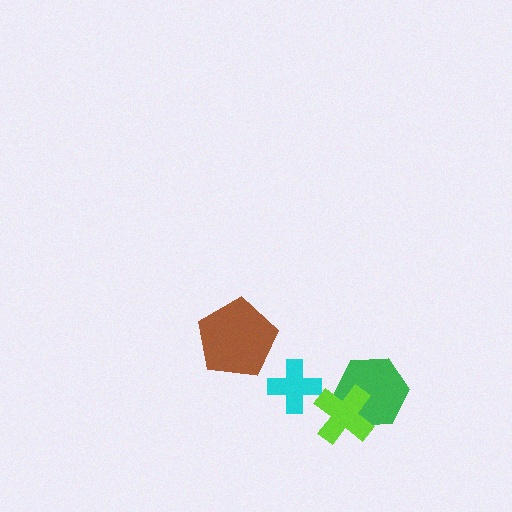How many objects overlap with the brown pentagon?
0 objects overlap with the brown pentagon.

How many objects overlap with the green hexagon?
1 object overlaps with the green hexagon.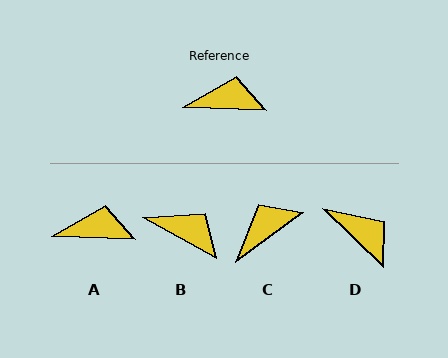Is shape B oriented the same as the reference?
No, it is off by about 27 degrees.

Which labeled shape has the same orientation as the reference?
A.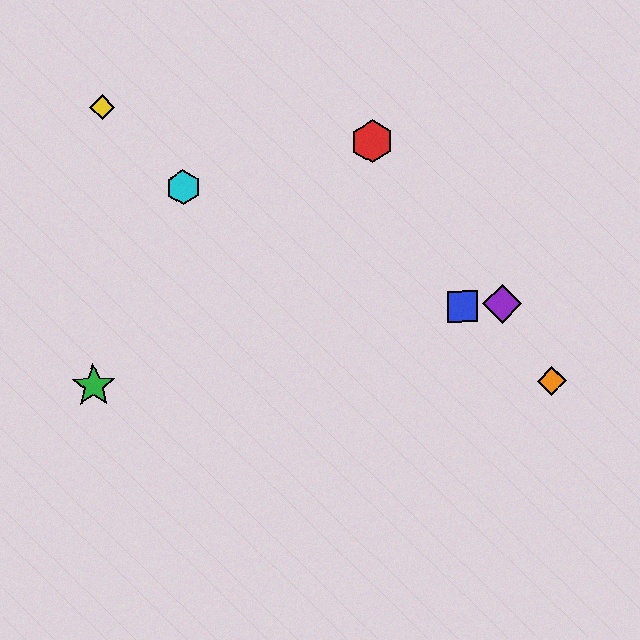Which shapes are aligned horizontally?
The green star, the orange diamond are aligned horizontally.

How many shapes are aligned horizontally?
2 shapes (the green star, the orange diamond) are aligned horizontally.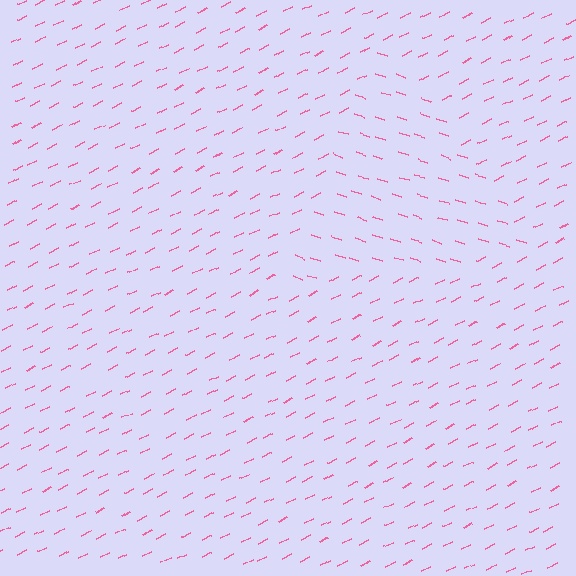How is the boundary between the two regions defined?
The boundary is defined purely by a change in line orientation (approximately 45 degrees difference). All lines are the same color and thickness.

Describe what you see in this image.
The image is filled with small pink line segments. A triangle region in the image has lines oriented differently from the surrounding lines, creating a visible texture boundary.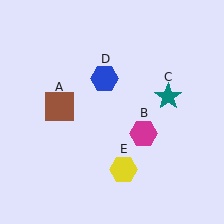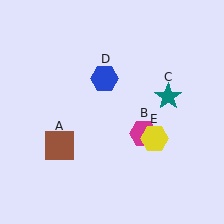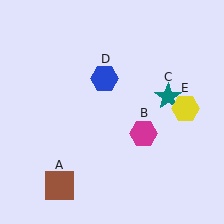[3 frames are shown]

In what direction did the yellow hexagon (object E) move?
The yellow hexagon (object E) moved up and to the right.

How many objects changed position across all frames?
2 objects changed position: brown square (object A), yellow hexagon (object E).